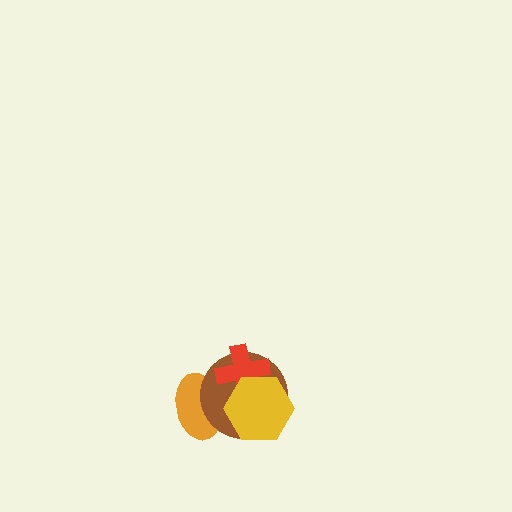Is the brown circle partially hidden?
Yes, it is partially covered by another shape.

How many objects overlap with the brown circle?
3 objects overlap with the brown circle.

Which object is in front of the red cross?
The yellow hexagon is in front of the red cross.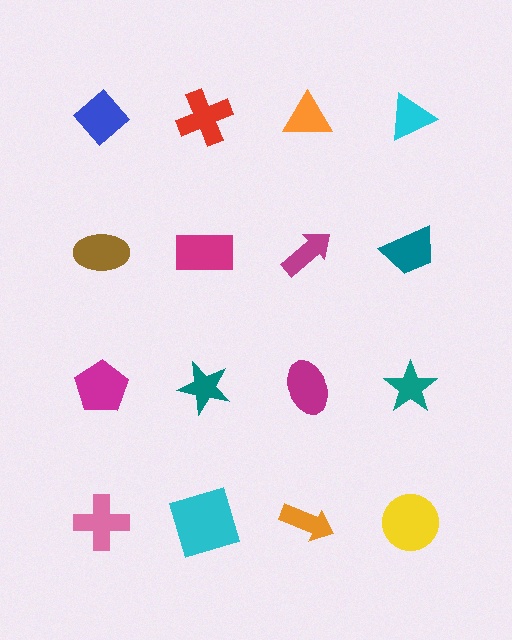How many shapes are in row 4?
4 shapes.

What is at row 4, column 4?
A yellow circle.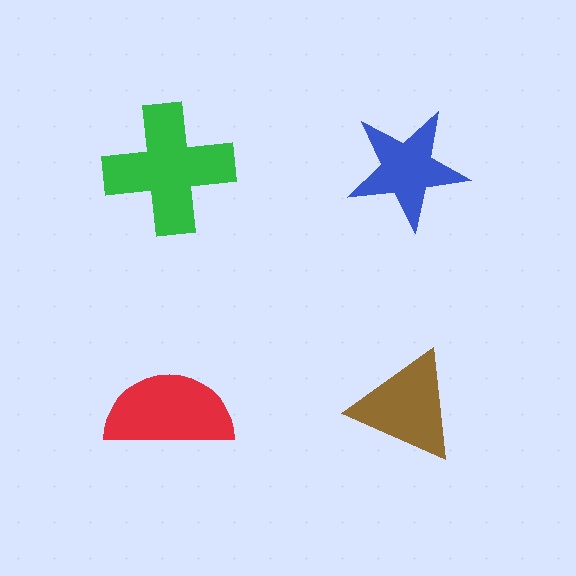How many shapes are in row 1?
2 shapes.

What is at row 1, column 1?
A green cross.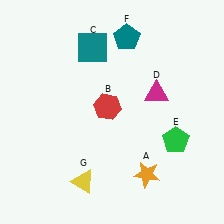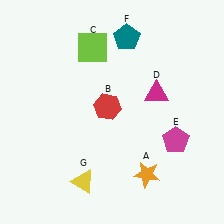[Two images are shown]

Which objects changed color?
C changed from teal to lime. E changed from green to magenta.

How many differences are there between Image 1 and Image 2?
There are 2 differences between the two images.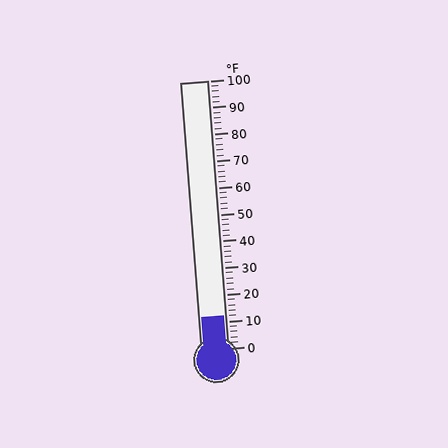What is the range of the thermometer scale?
The thermometer scale ranges from 0°F to 100°F.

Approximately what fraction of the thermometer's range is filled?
The thermometer is filled to approximately 10% of its range.